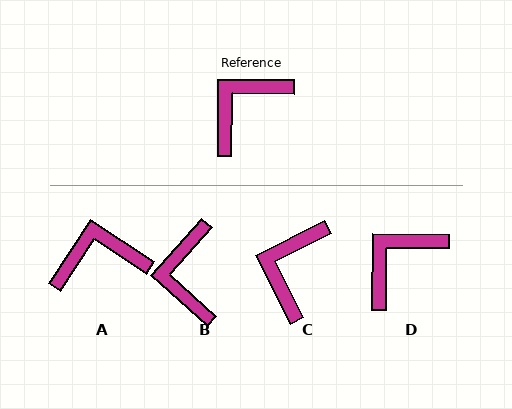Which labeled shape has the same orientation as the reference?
D.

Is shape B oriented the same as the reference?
No, it is off by about 48 degrees.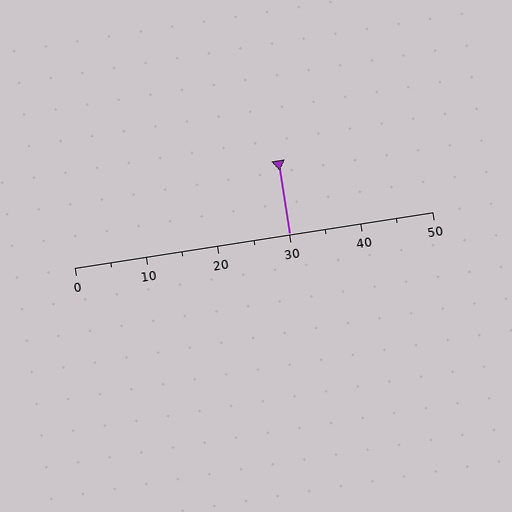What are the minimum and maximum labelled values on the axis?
The axis runs from 0 to 50.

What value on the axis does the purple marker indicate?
The marker indicates approximately 30.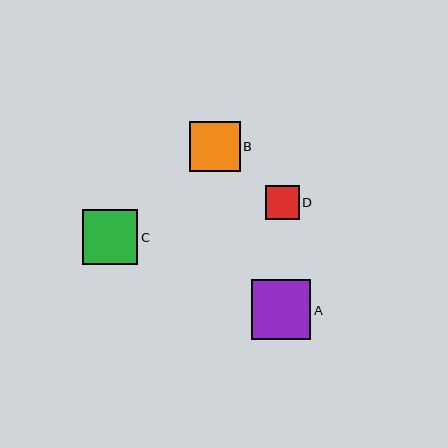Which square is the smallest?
Square D is the smallest with a size of approximately 34 pixels.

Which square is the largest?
Square A is the largest with a size of approximately 59 pixels.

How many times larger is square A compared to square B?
Square A is approximately 1.2 times the size of square B.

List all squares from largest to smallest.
From largest to smallest: A, C, B, D.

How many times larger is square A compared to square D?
Square A is approximately 1.7 times the size of square D.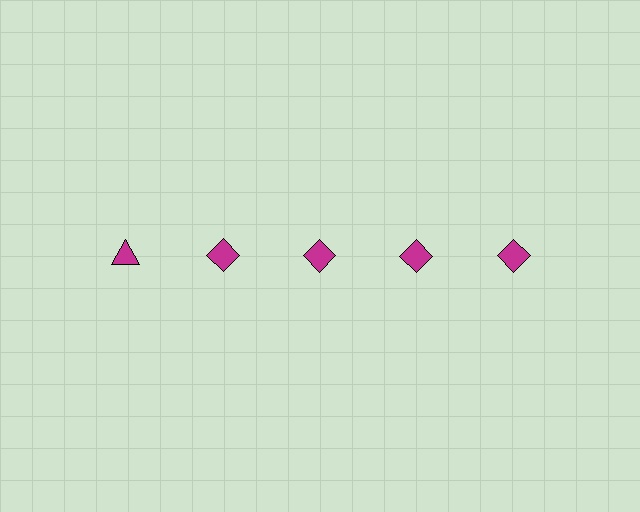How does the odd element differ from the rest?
It has a different shape: triangle instead of diamond.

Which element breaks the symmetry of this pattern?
The magenta triangle in the top row, leftmost column breaks the symmetry. All other shapes are magenta diamonds.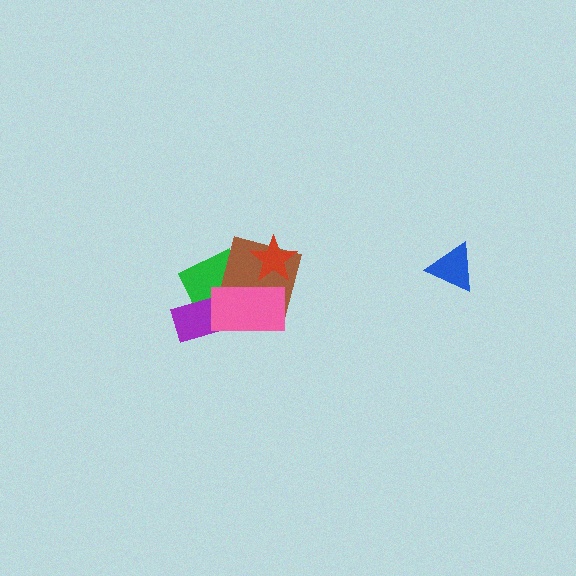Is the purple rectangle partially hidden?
Yes, it is partially covered by another shape.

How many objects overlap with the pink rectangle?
4 objects overlap with the pink rectangle.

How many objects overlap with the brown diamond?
4 objects overlap with the brown diamond.